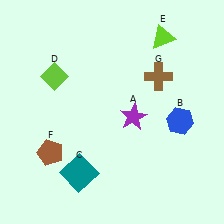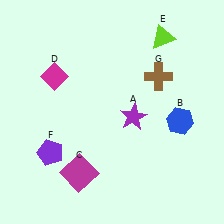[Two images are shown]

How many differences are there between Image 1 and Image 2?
There are 3 differences between the two images.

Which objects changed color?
C changed from teal to magenta. D changed from lime to magenta. F changed from brown to purple.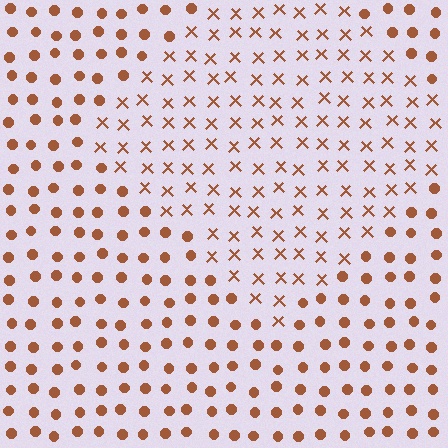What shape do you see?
I see a diamond.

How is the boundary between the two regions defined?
The boundary is defined by a change in element shape: X marks inside vs. circles outside. All elements share the same color and spacing.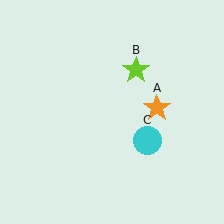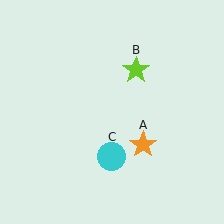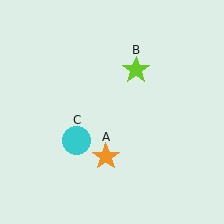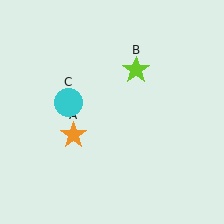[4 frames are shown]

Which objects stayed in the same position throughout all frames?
Lime star (object B) remained stationary.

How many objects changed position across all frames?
2 objects changed position: orange star (object A), cyan circle (object C).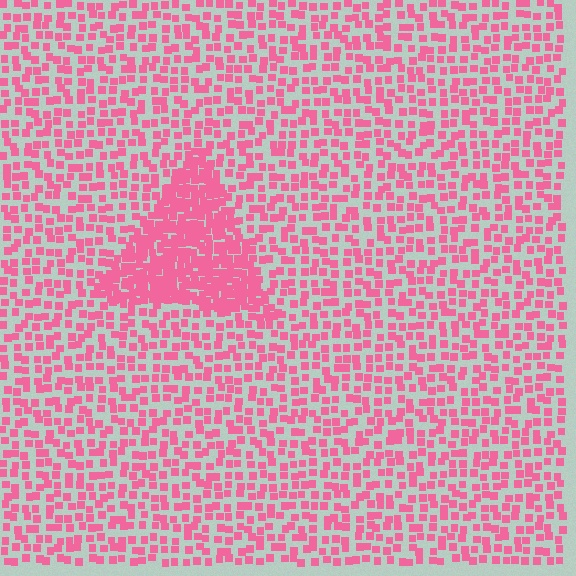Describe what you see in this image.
The image contains small pink elements arranged at two different densities. A triangle-shaped region is visible where the elements are more densely packed than the surrounding area.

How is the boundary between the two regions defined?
The boundary is defined by a change in element density (approximately 2.3x ratio). All elements are the same color, size, and shape.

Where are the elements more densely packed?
The elements are more densely packed inside the triangle boundary.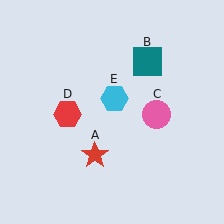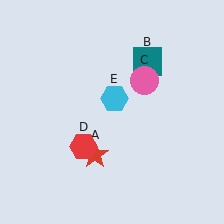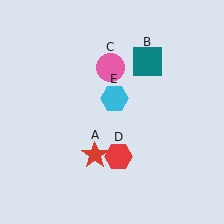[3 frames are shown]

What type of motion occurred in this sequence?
The pink circle (object C), red hexagon (object D) rotated counterclockwise around the center of the scene.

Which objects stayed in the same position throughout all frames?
Red star (object A) and teal square (object B) and cyan hexagon (object E) remained stationary.